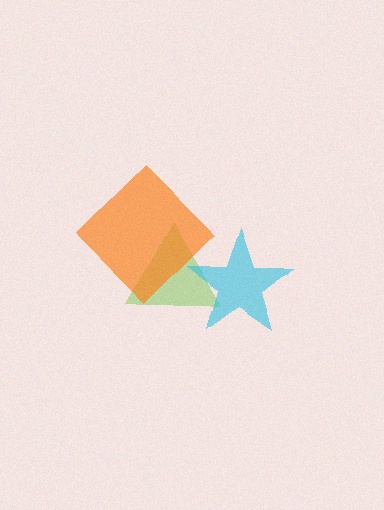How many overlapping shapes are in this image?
There are 3 overlapping shapes in the image.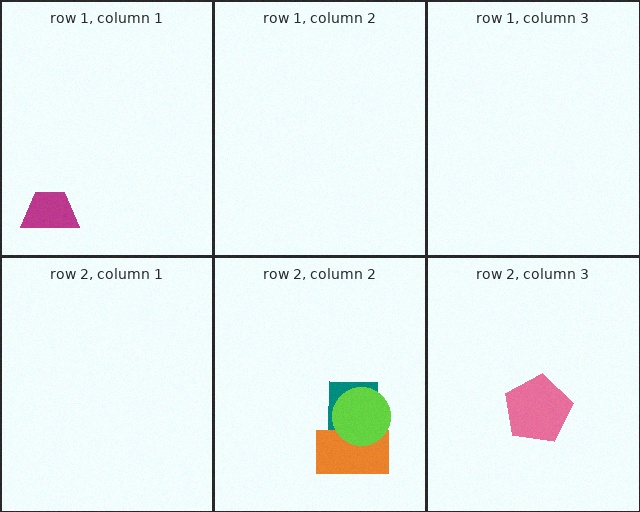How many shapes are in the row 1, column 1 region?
1.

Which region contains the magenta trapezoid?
The row 1, column 1 region.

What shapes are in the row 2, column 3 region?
The pink pentagon.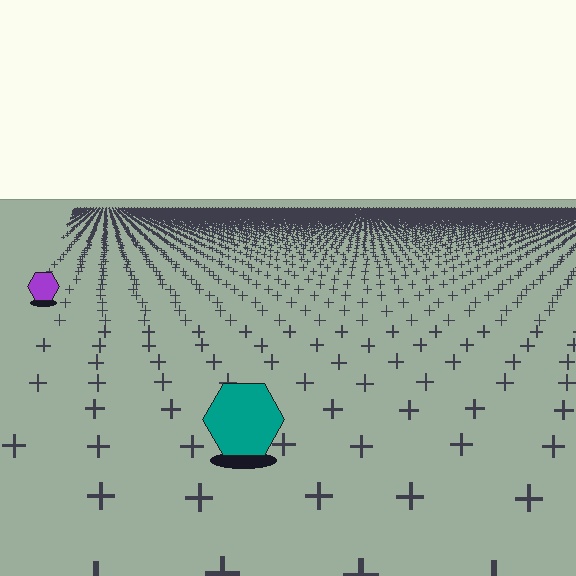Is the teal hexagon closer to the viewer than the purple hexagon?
Yes. The teal hexagon is closer — you can tell from the texture gradient: the ground texture is coarser near it.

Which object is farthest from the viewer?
The purple hexagon is farthest from the viewer. It appears smaller and the ground texture around it is denser.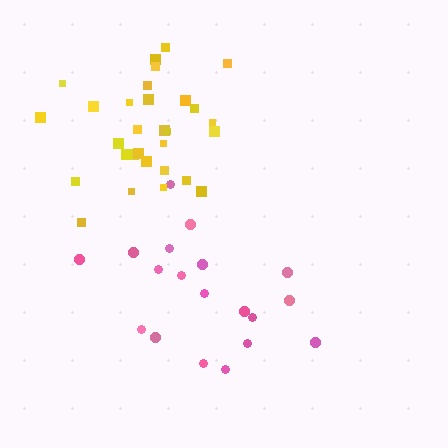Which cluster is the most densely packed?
Yellow.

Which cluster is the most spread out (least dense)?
Pink.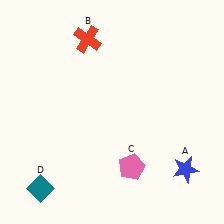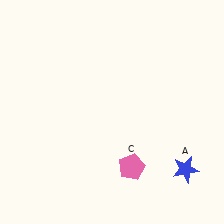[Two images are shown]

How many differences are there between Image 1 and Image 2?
There are 2 differences between the two images.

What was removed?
The teal diamond (D), the red cross (B) were removed in Image 2.